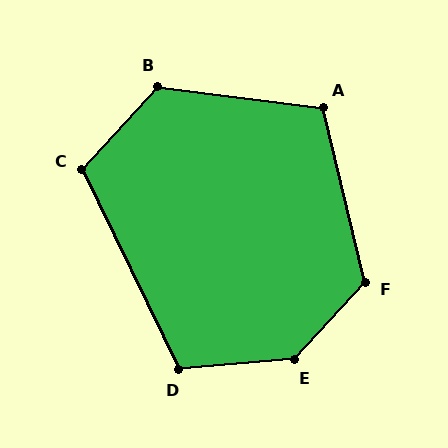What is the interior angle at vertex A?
Approximately 111 degrees (obtuse).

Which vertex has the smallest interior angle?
D, at approximately 111 degrees.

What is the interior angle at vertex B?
Approximately 125 degrees (obtuse).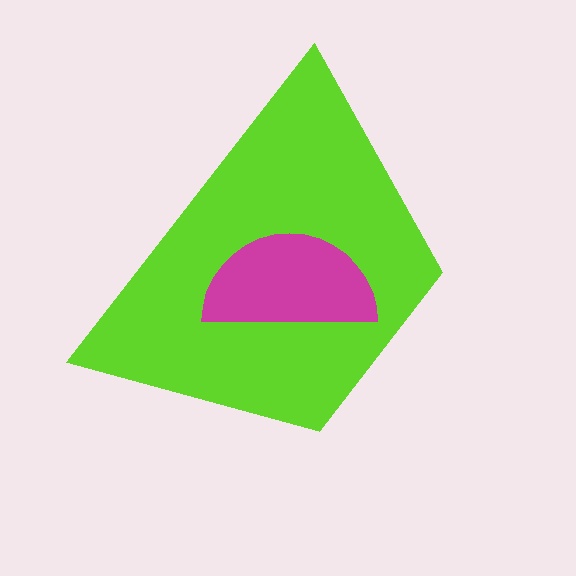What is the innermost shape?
The magenta semicircle.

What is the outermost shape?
The lime trapezoid.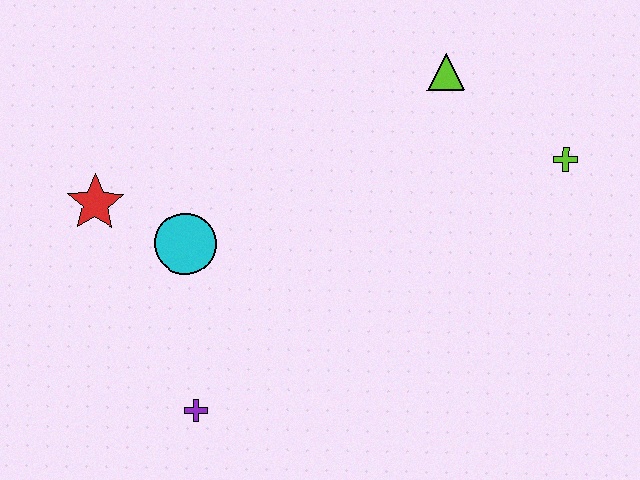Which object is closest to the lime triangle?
The lime cross is closest to the lime triangle.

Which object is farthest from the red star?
The lime cross is farthest from the red star.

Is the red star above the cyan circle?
Yes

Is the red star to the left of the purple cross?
Yes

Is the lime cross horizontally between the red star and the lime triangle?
No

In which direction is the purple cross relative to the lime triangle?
The purple cross is below the lime triangle.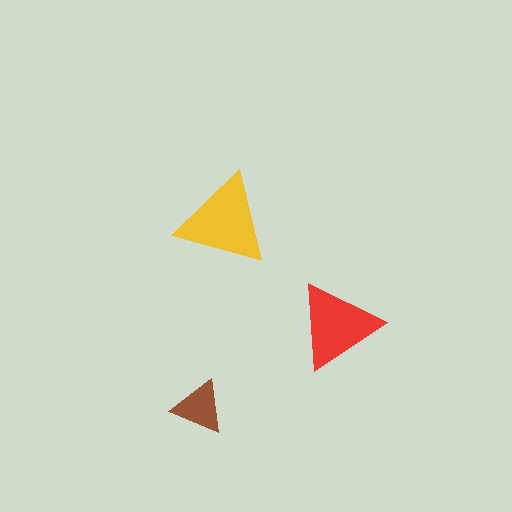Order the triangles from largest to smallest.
the yellow one, the red one, the brown one.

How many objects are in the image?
There are 3 objects in the image.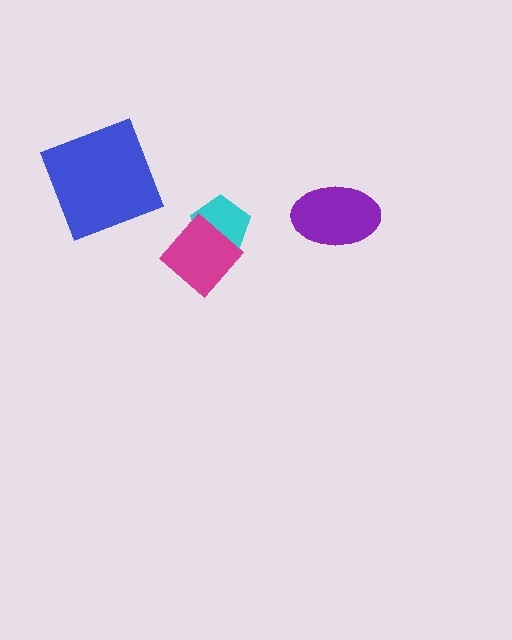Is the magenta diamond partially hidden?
No, no other shape covers it.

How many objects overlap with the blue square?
0 objects overlap with the blue square.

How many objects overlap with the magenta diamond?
1 object overlaps with the magenta diamond.